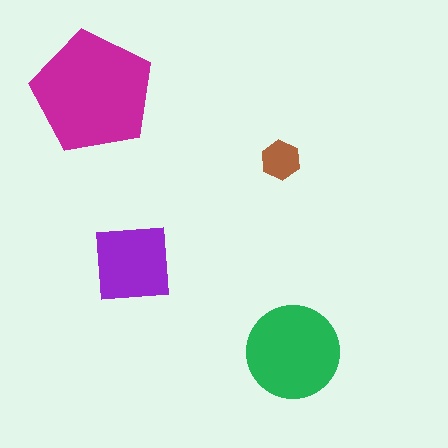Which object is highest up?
The magenta pentagon is topmost.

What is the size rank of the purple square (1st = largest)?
3rd.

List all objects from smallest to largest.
The brown hexagon, the purple square, the green circle, the magenta pentagon.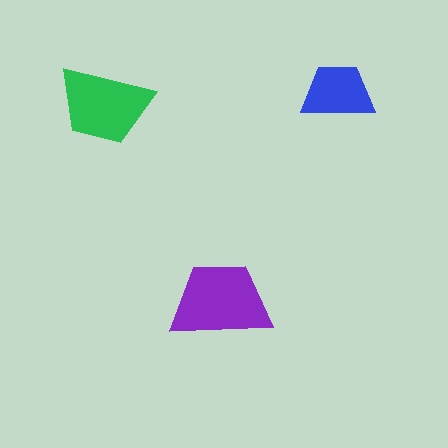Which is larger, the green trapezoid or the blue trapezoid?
The green one.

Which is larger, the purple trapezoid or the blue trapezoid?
The purple one.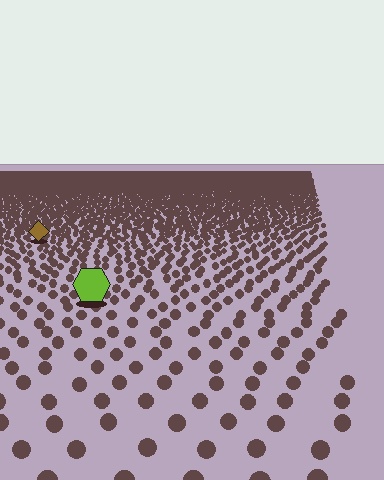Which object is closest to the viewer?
The lime hexagon is closest. The texture marks near it are larger and more spread out.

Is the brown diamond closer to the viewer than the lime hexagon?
No. The lime hexagon is closer — you can tell from the texture gradient: the ground texture is coarser near it.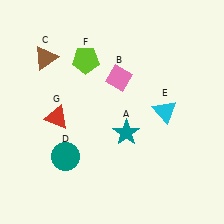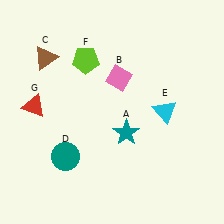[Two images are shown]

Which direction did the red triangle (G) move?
The red triangle (G) moved left.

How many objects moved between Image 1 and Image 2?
1 object moved between the two images.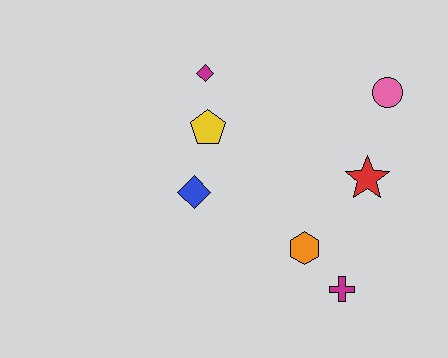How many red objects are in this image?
There is 1 red object.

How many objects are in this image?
There are 7 objects.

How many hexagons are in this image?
There is 1 hexagon.